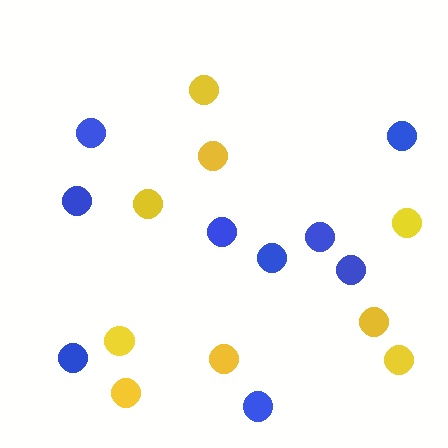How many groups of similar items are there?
There are 2 groups: one group of blue circles (9) and one group of yellow circles (9).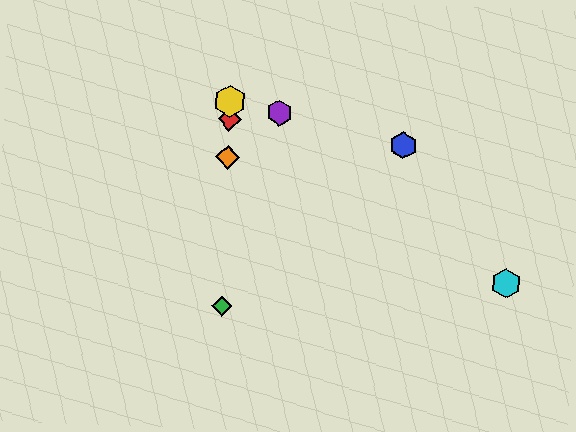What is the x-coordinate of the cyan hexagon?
The cyan hexagon is at x≈506.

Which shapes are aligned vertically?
The red diamond, the green diamond, the yellow hexagon, the orange diamond are aligned vertically.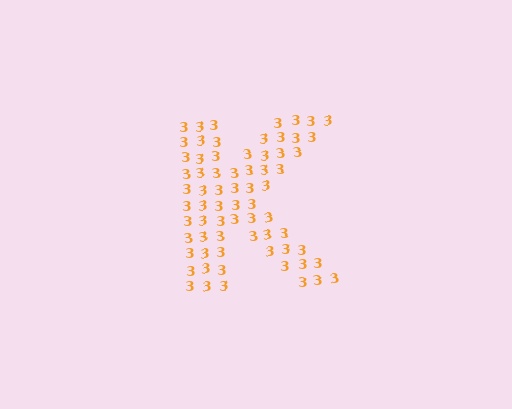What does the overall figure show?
The overall figure shows the letter K.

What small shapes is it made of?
It is made of small digit 3's.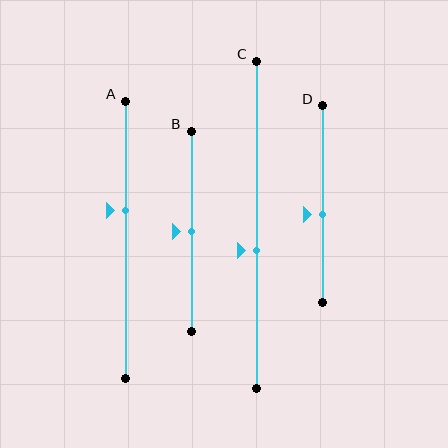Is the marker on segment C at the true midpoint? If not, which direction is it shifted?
No, the marker on segment C is shifted downward by about 8% of the segment length.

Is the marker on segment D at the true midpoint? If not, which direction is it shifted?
No, the marker on segment D is shifted downward by about 5% of the segment length.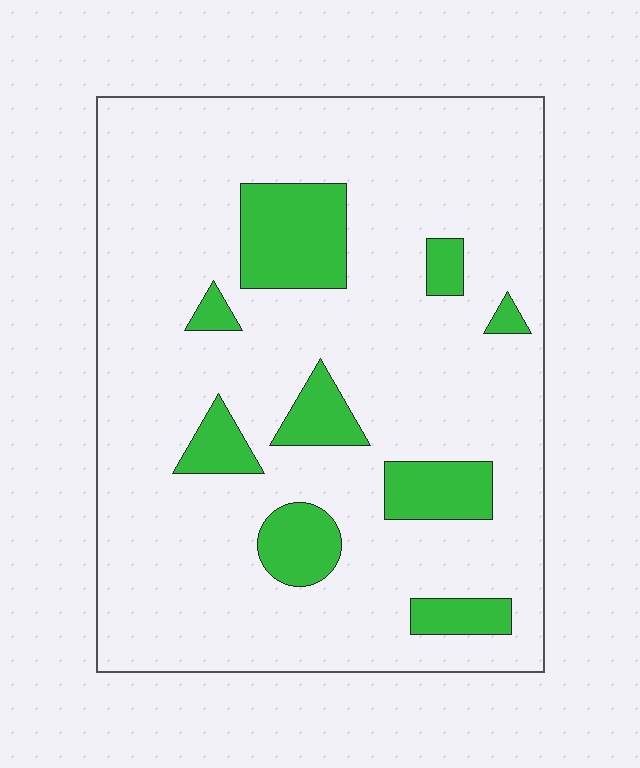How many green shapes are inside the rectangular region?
9.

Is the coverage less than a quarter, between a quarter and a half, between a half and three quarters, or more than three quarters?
Less than a quarter.